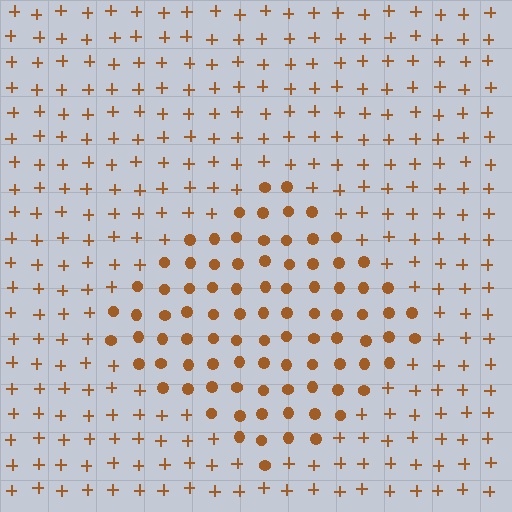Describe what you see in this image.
The image is filled with small brown elements arranged in a uniform grid. A diamond-shaped region contains circles, while the surrounding area contains plus signs. The boundary is defined purely by the change in element shape.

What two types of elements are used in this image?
The image uses circles inside the diamond region and plus signs outside it.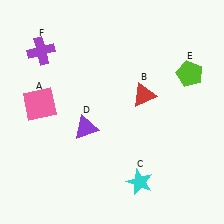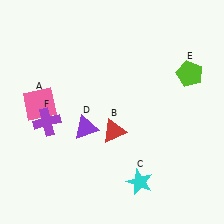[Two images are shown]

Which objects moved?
The objects that moved are: the red triangle (B), the purple cross (F).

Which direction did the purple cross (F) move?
The purple cross (F) moved down.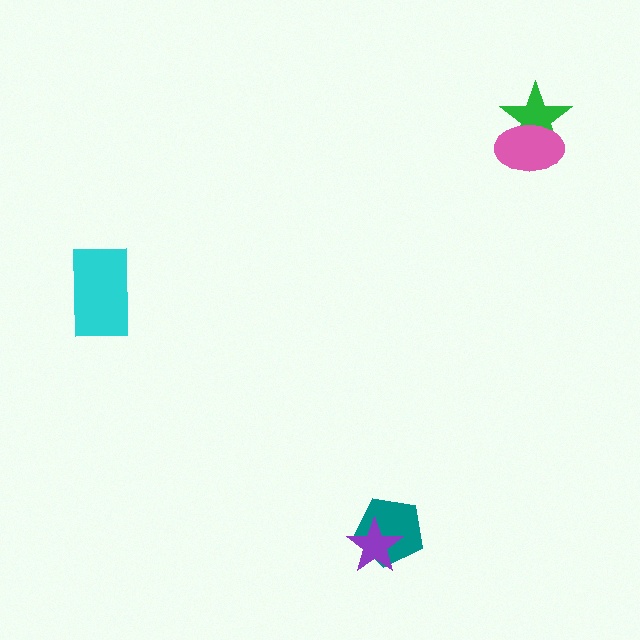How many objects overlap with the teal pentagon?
1 object overlaps with the teal pentagon.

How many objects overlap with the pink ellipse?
1 object overlaps with the pink ellipse.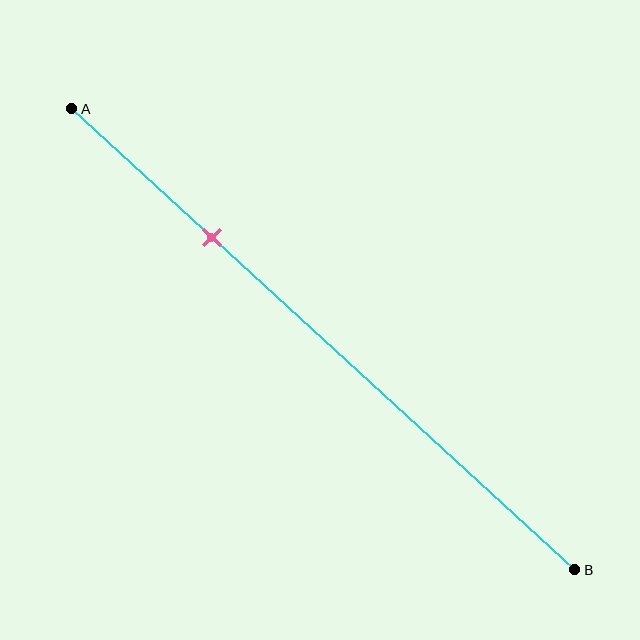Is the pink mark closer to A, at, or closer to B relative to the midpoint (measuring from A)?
The pink mark is closer to point A than the midpoint of segment AB.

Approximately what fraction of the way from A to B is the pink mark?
The pink mark is approximately 30% of the way from A to B.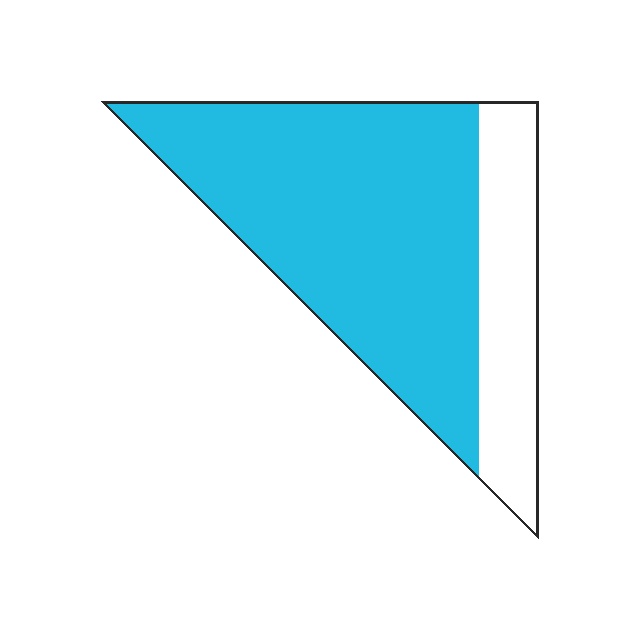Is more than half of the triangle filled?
Yes.